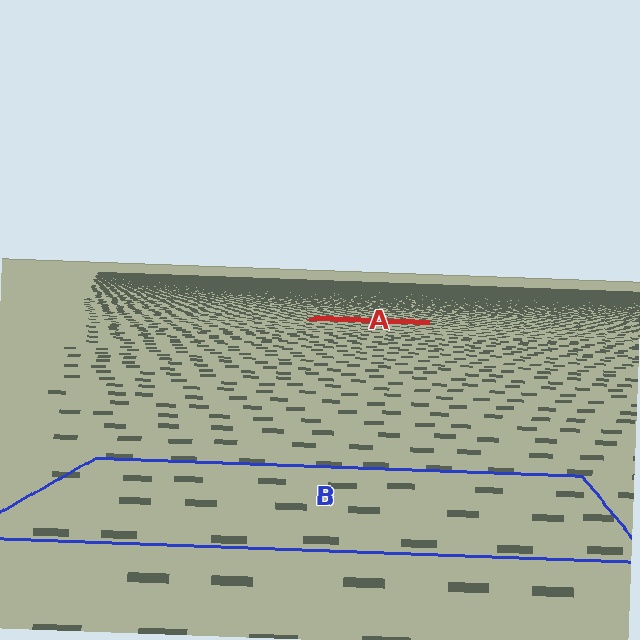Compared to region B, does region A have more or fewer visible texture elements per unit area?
Region A has more texture elements per unit area — they are packed more densely because it is farther away.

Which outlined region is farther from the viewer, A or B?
Region A is farther from the viewer — the texture elements inside it appear smaller and more densely packed.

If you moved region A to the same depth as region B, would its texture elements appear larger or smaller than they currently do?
They would appear larger. At a closer depth, the same texture elements are projected at a bigger on-screen size.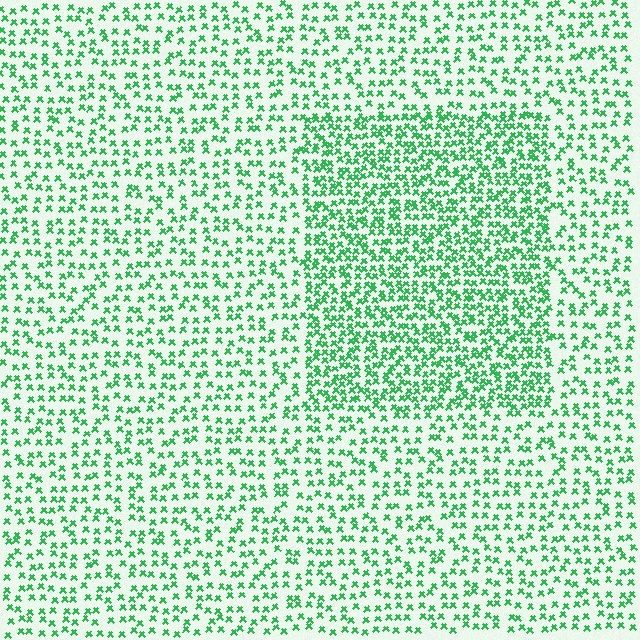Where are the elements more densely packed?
The elements are more densely packed inside the rectangle boundary.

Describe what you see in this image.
The image contains small green elements arranged at two different densities. A rectangle-shaped region is visible where the elements are more densely packed than the surrounding area.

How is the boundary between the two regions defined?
The boundary is defined by a change in element density (approximately 1.8x ratio). All elements are the same color, size, and shape.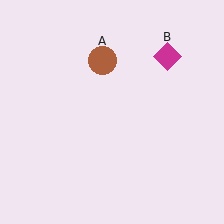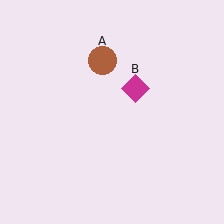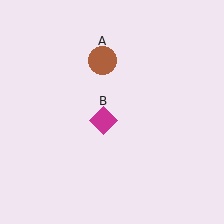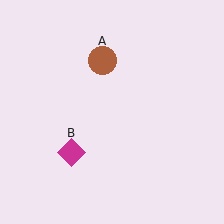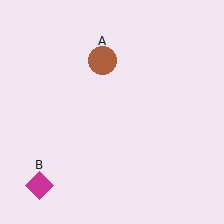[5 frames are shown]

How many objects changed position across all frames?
1 object changed position: magenta diamond (object B).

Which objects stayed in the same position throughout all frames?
Brown circle (object A) remained stationary.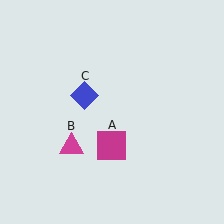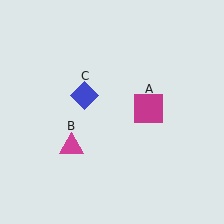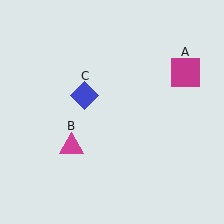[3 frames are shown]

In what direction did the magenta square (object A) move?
The magenta square (object A) moved up and to the right.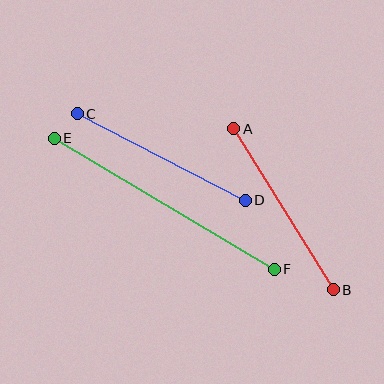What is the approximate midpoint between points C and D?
The midpoint is at approximately (161, 157) pixels.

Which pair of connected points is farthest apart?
Points E and F are farthest apart.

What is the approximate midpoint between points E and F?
The midpoint is at approximately (164, 204) pixels.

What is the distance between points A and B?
The distance is approximately 189 pixels.